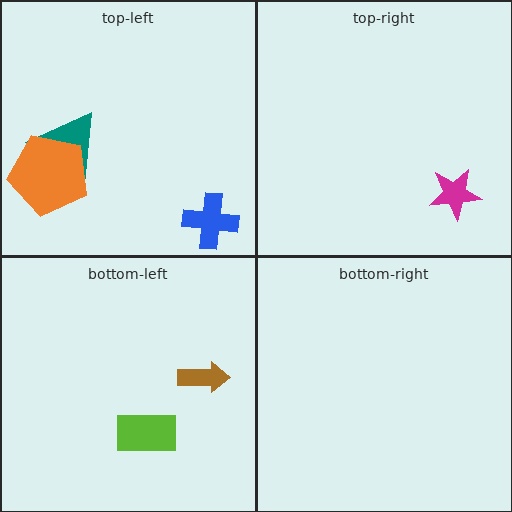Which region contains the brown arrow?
The bottom-left region.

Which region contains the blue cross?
The top-left region.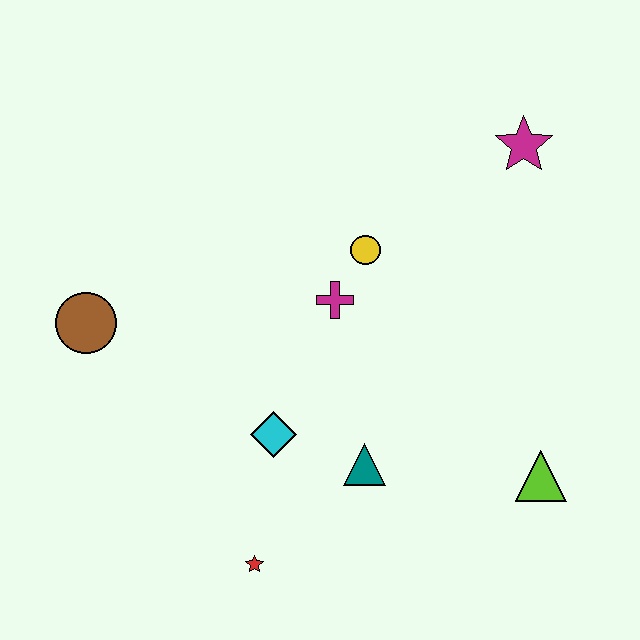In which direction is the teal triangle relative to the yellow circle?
The teal triangle is below the yellow circle.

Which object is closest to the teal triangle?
The cyan diamond is closest to the teal triangle.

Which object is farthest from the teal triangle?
The magenta star is farthest from the teal triangle.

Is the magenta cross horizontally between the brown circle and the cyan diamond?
No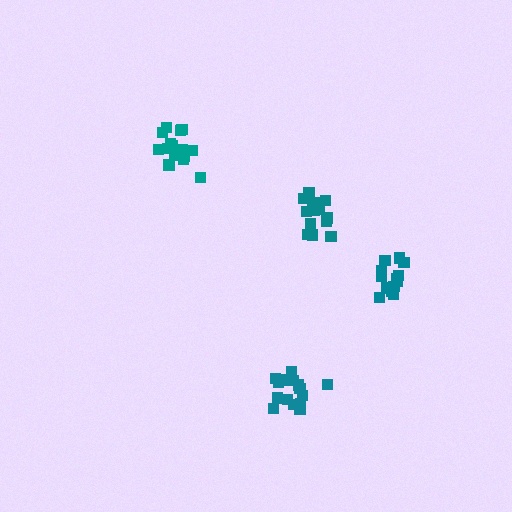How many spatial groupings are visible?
There are 4 spatial groupings.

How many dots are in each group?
Group 1: 17 dots, Group 2: 16 dots, Group 3: 15 dots, Group 4: 14 dots (62 total).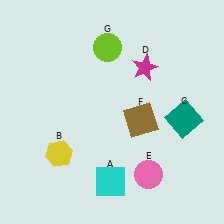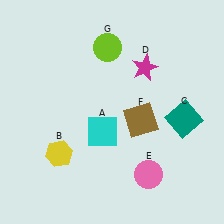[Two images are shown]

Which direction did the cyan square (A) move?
The cyan square (A) moved up.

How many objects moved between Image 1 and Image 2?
1 object moved between the two images.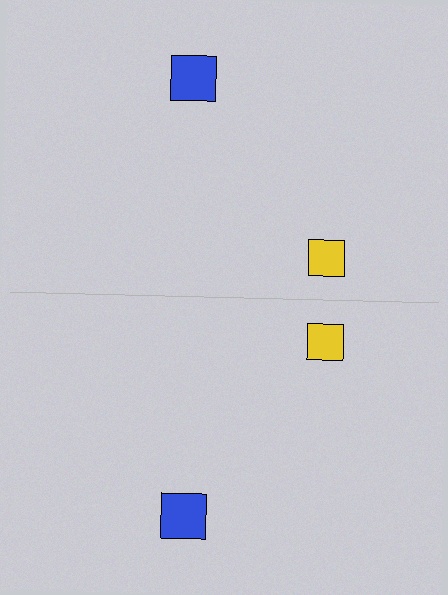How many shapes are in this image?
There are 4 shapes in this image.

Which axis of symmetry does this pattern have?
The pattern has a horizontal axis of symmetry running through the center of the image.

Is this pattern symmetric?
Yes, this pattern has bilateral (reflection) symmetry.